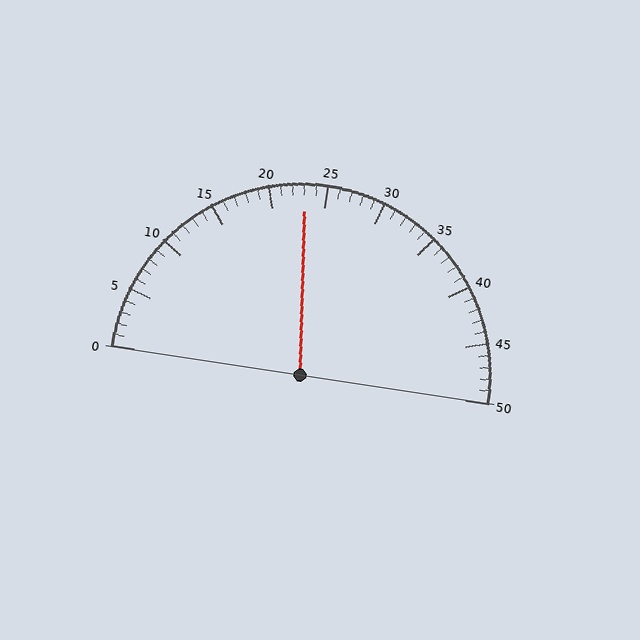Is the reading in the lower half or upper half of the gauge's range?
The reading is in the lower half of the range (0 to 50).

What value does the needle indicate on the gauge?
The needle indicates approximately 23.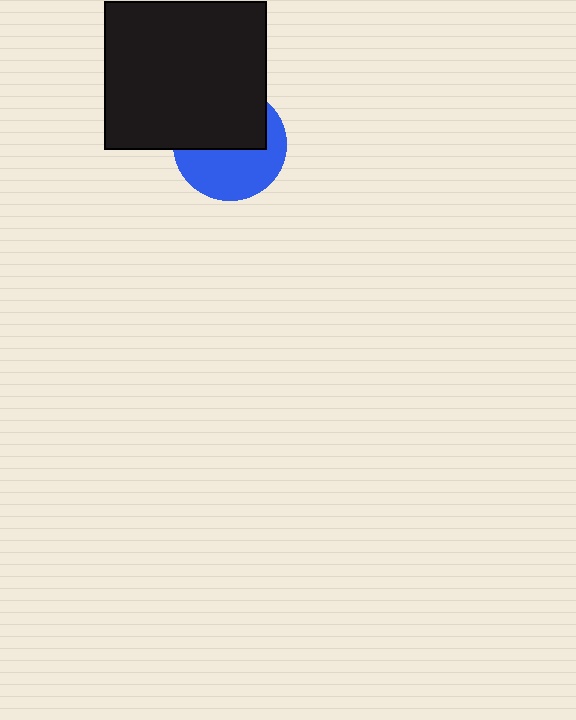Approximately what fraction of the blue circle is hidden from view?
Roughly 49% of the blue circle is hidden behind the black rectangle.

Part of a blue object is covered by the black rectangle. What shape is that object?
It is a circle.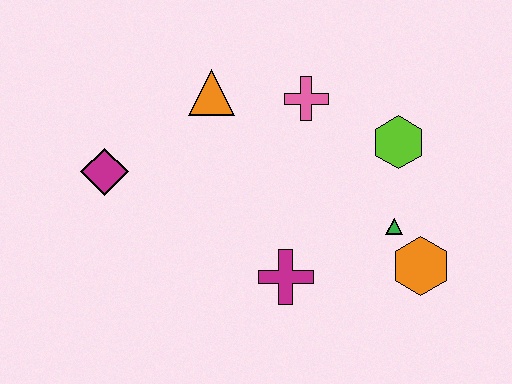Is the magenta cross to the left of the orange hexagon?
Yes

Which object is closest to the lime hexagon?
The green triangle is closest to the lime hexagon.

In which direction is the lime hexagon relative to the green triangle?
The lime hexagon is above the green triangle.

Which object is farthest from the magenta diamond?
The orange hexagon is farthest from the magenta diamond.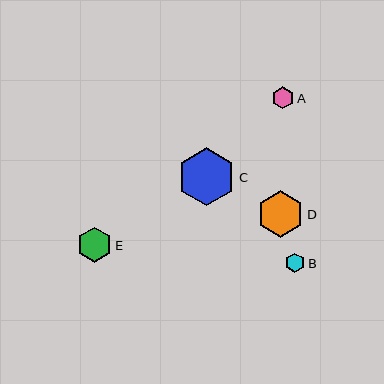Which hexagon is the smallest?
Hexagon B is the smallest with a size of approximately 19 pixels.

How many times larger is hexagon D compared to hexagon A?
Hexagon D is approximately 2.1 times the size of hexagon A.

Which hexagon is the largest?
Hexagon C is the largest with a size of approximately 58 pixels.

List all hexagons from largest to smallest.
From largest to smallest: C, D, E, A, B.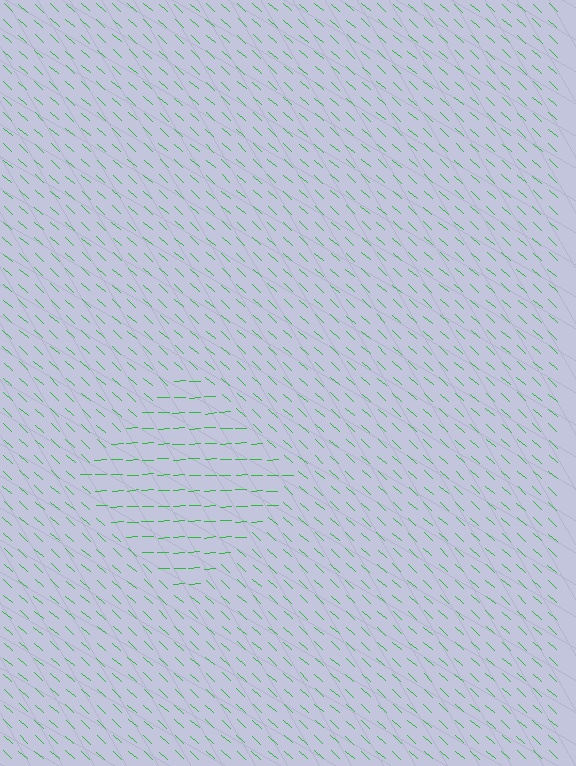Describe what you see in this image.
The image is filled with small green line segments. A diamond region in the image has lines oriented differently from the surrounding lines, creating a visible texture boundary.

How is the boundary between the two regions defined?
The boundary is defined purely by a change in line orientation (approximately 45 degrees difference). All lines are the same color and thickness.